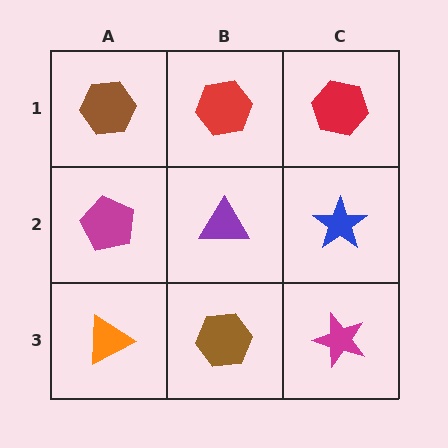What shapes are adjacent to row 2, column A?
A brown hexagon (row 1, column A), an orange triangle (row 3, column A), a purple triangle (row 2, column B).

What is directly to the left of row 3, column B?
An orange triangle.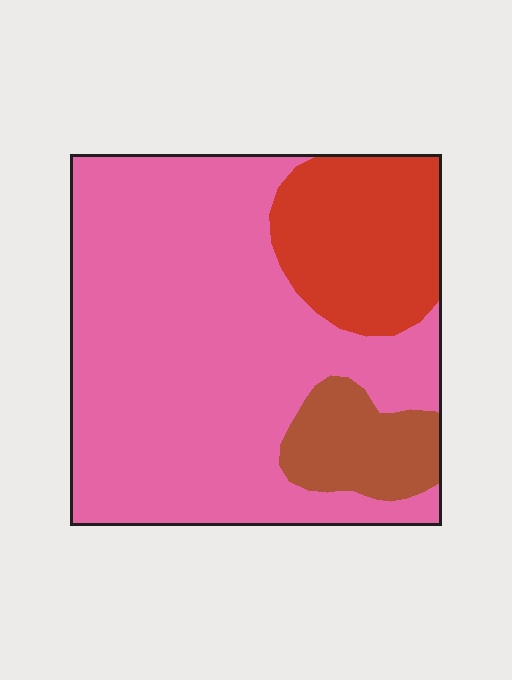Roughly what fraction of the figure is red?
Red takes up about one fifth (1/5) of the figure.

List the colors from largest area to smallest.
From largest to smallest: pink, red, brown.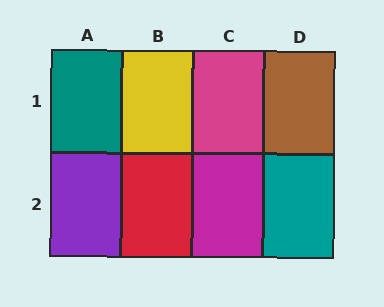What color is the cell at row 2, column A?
Purple.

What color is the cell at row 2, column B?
Red.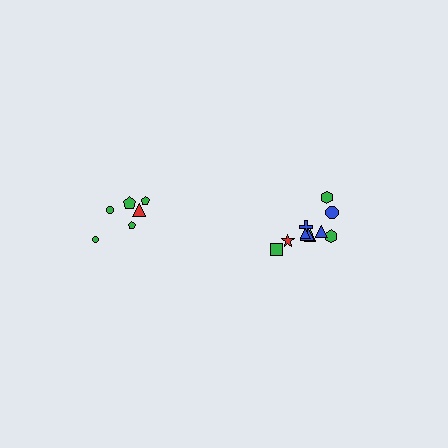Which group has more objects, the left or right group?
The right group.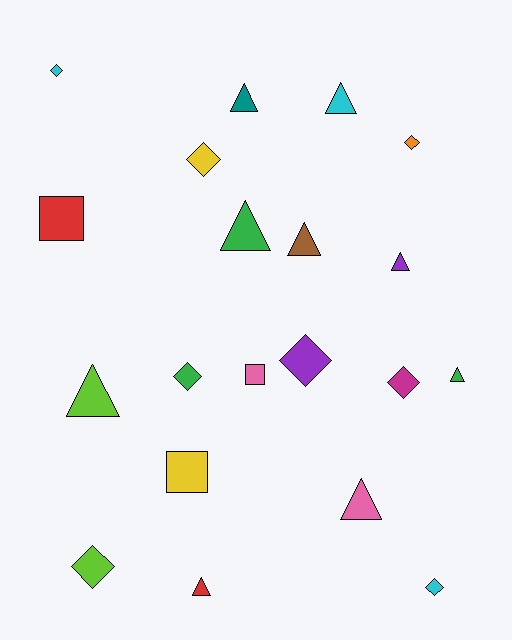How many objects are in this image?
There are 20 objects.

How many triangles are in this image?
There are 9 triangles.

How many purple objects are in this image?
There are 2 purple objects.